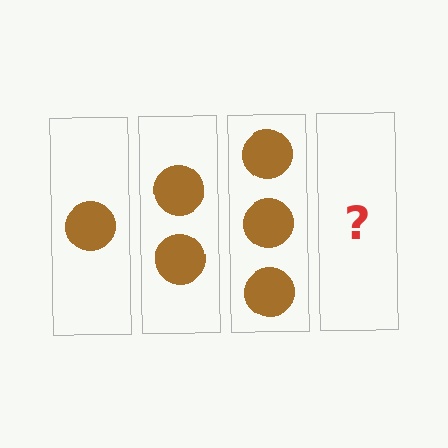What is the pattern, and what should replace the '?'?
The pattern is that each step adds one more circle. The '?' should be 4 circles.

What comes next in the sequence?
The next element should be 4 circles.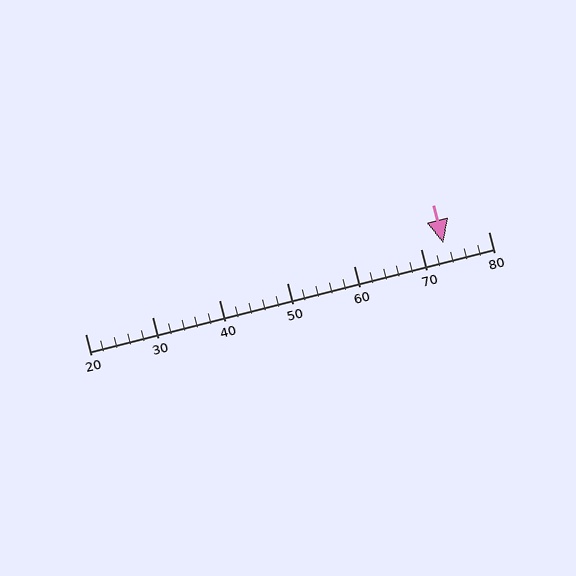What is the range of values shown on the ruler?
The ruler shows values from 20 to 80.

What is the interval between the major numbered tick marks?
The major tick marks are spaced 10 units apart.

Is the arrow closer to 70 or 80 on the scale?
The arrow is closer to 70.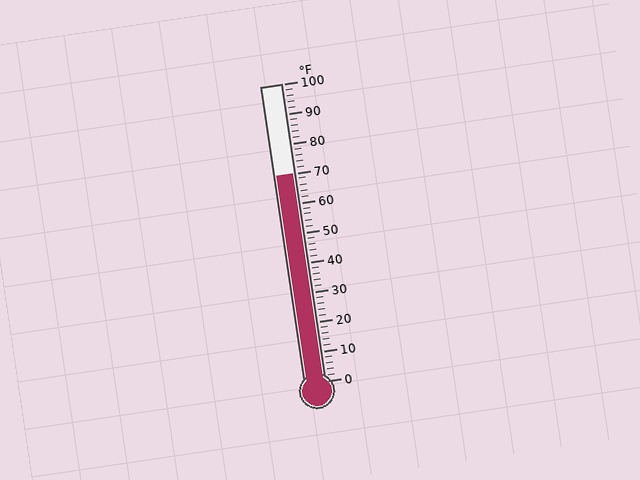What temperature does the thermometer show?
The thermometer shows approximately 70°F.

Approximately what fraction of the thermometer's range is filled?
The thermometer is filled to approximately 70% of its range.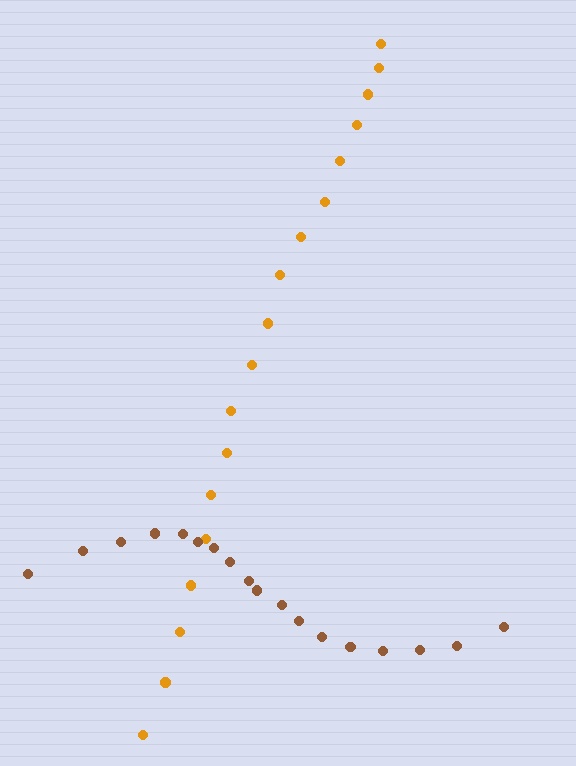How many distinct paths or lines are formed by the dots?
There are 2 distinct paths.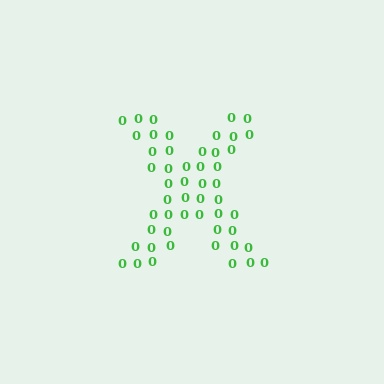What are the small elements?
The small elements are digit 0's.